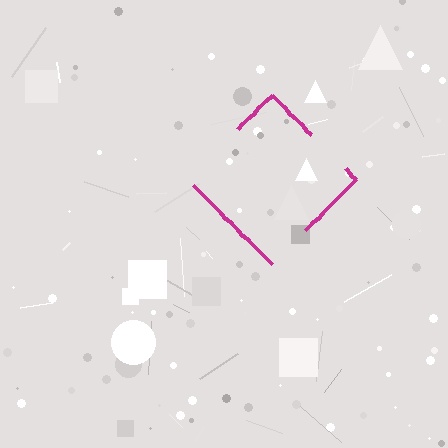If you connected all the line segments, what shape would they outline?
They would outline a diamond.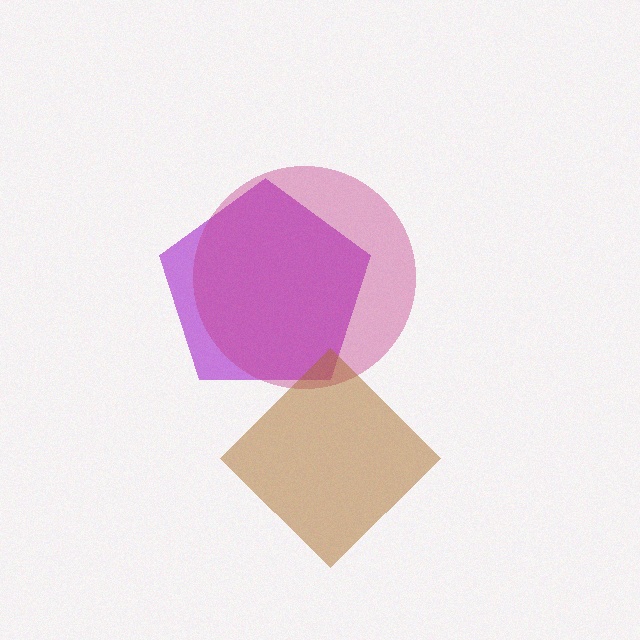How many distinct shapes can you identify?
There are 3 distinct shapes: a purple pentagon, a magenta circle, a brown diamond.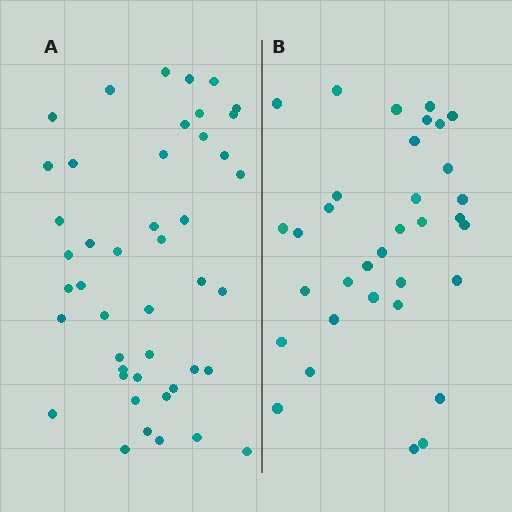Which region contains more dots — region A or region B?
Region A (the left region) has more dots.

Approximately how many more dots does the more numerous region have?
Region A has roughly 12 or so more dots than region B.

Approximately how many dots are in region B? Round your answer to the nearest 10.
About 30 dots. (The exact count is 34, which rounds to 30.)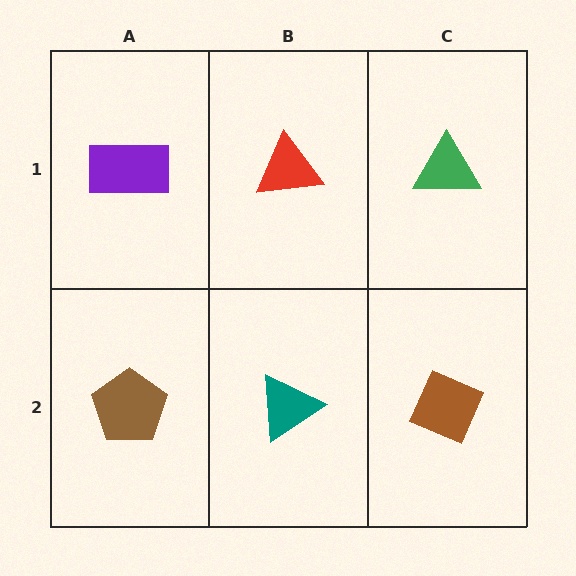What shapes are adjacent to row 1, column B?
A teal triangle (row 2, column B), a purple rectangle (row 1, column A), a green triangle (row 1, column C).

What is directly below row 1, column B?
A teal triangle.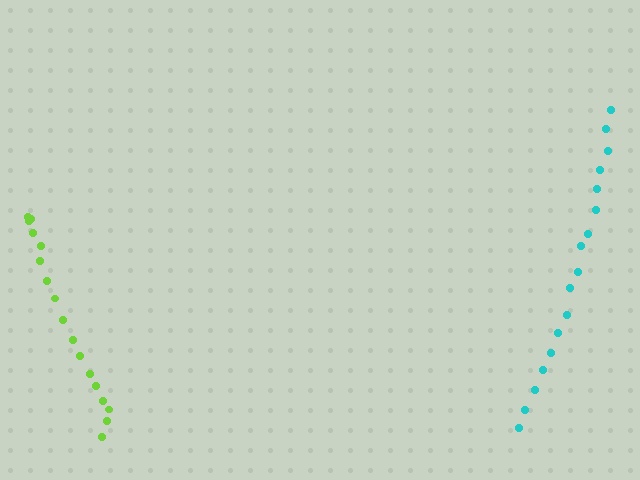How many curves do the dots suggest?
There are 2 distinct paths.